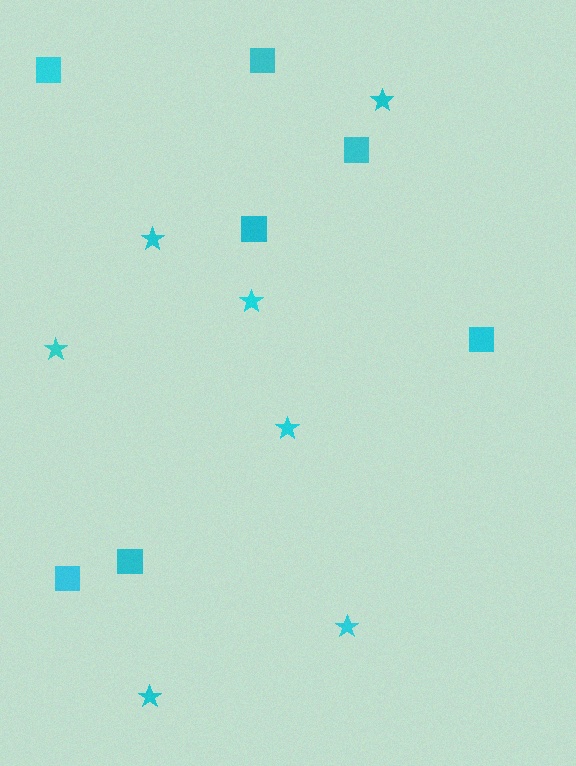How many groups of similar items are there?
There are 2 groups: one group of squares (7) and one group of stars (7).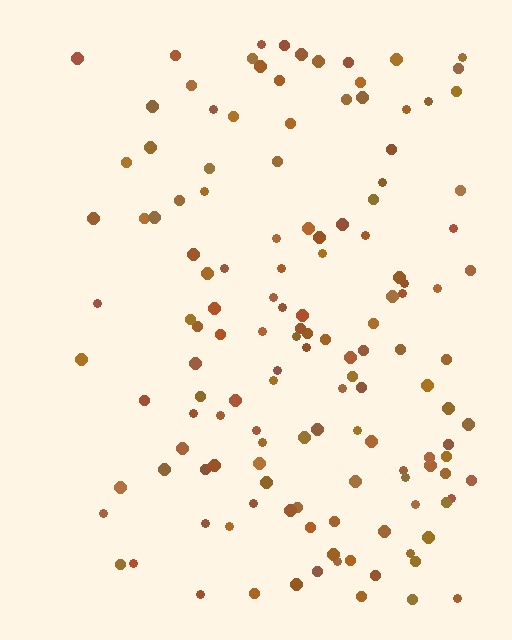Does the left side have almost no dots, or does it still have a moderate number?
Still a moderate number, just noticeably fewer than the right.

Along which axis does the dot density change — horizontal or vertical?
Horizontal.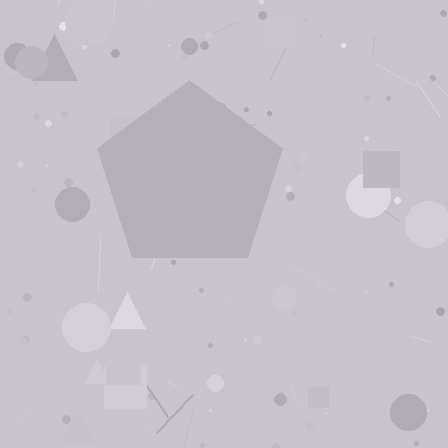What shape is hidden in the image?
A pentagon is hidden in the image.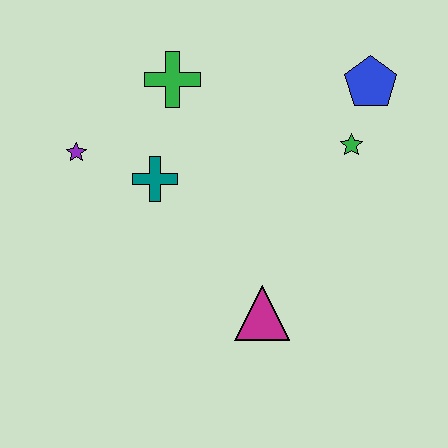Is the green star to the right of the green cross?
Yes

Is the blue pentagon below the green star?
No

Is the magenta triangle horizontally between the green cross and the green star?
Yes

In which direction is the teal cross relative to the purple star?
The teal cross is to the right of the purple star.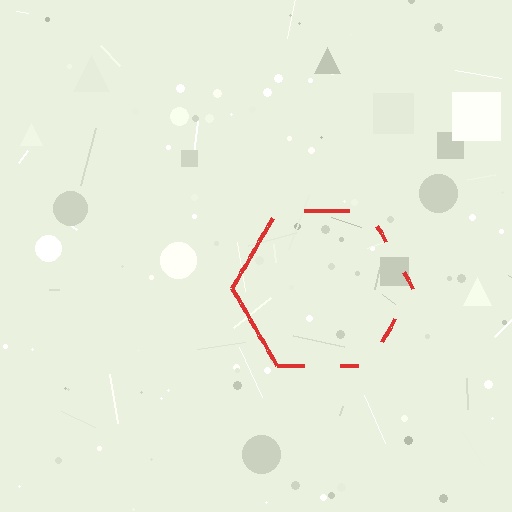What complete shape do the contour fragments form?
The contour fragments form a hexagon.